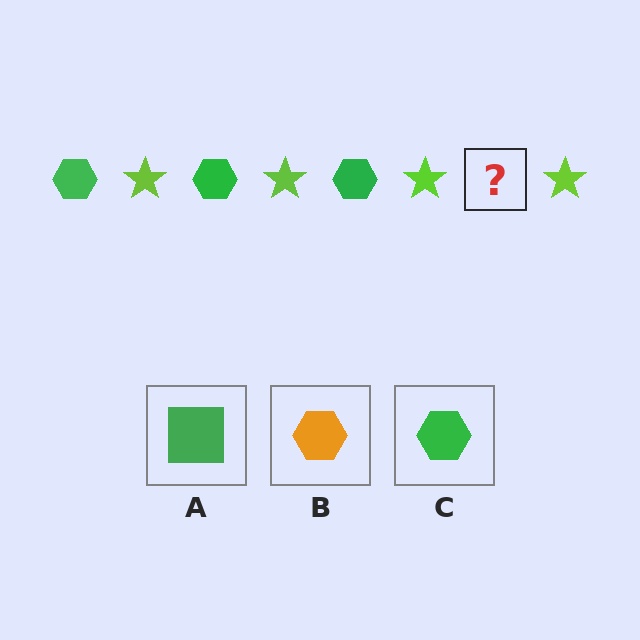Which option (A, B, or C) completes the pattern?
C.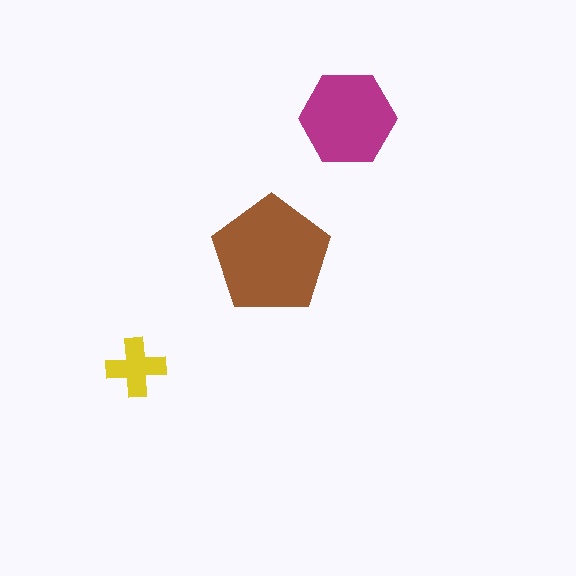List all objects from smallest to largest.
The yellow cross, the magenta hexagon, the brown pentagon.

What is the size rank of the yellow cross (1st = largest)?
3rd.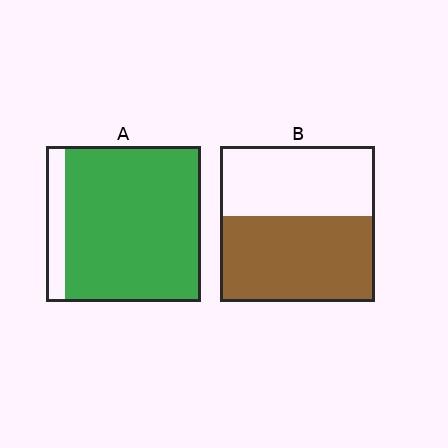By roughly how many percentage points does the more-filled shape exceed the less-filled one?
By roughly 35 percentage points (A over B).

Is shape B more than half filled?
Yes.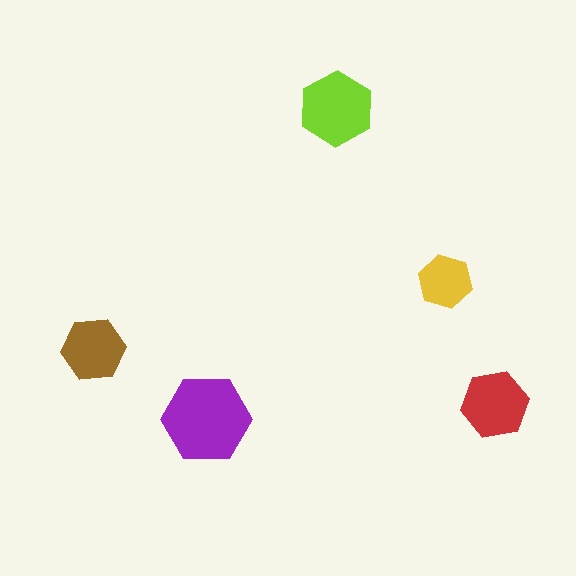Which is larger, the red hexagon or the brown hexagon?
The red one.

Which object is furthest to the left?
The brown hexagon is leftmost.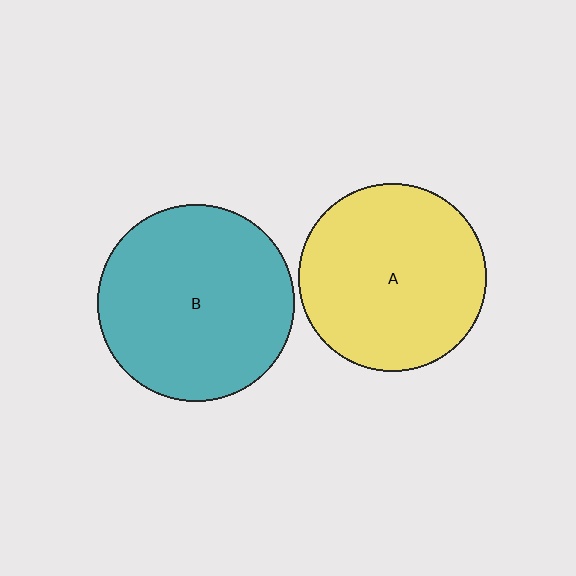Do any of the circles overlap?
No, none of the circles overlap.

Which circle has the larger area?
Circle B (teal).